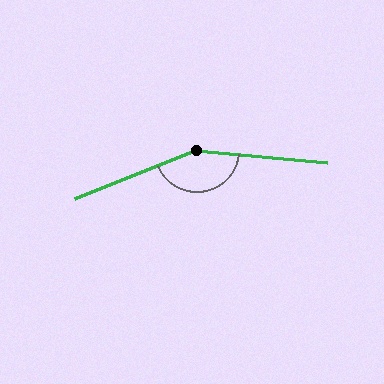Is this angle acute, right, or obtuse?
It is obtuse.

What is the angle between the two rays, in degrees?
Approximately 153 degrees.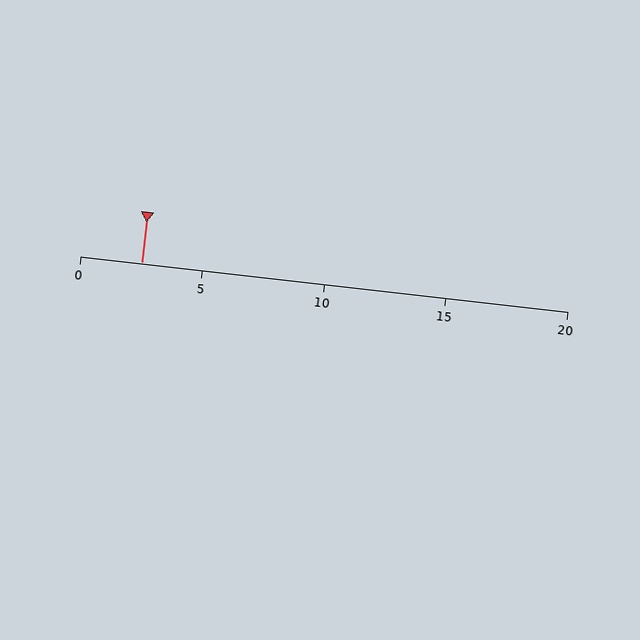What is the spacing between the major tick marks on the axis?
The major ticks are spaced 5 apart.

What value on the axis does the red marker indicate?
The marker indicates approximately 2.5.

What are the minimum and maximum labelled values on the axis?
The axis runs from 0 to 20.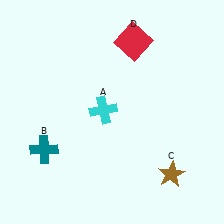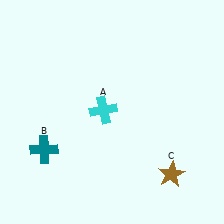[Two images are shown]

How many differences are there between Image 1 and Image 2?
There is 1 difference between the two images.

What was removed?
The red square (D) was removed in Image 2.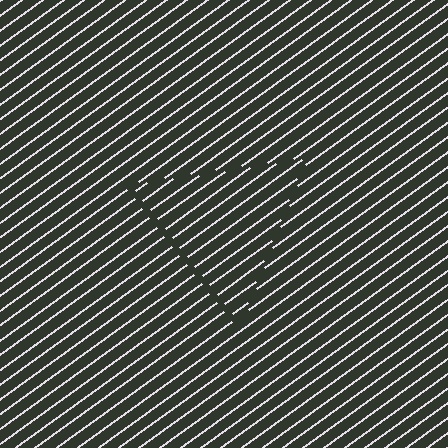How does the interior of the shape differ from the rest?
The interior of the shape contains the same grating, shifted by half a period — the contour is defined by the phase discontinuity where line-ends from the inner and outer gratings abut.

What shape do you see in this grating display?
An illusory triangle. The interior of the shape contains the same grating, shifted by half a period — the contour is defined by the phase discontinuity where line-ends from the inner and outer gratings abut.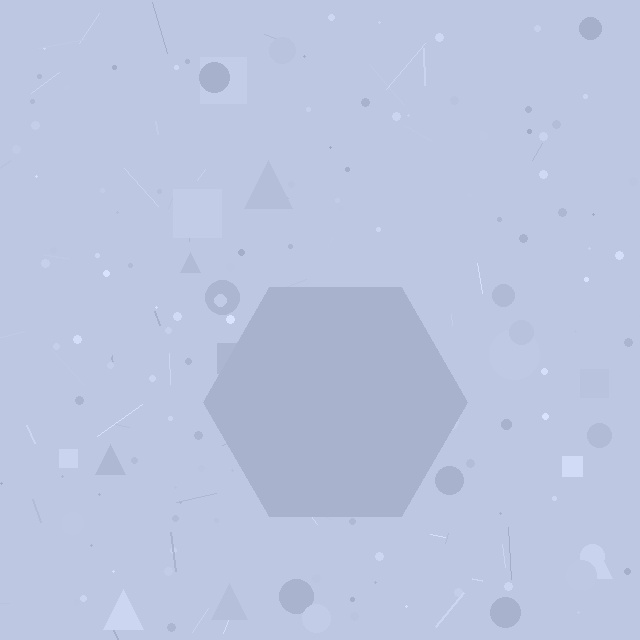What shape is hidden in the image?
A hexagon is hidden in the image.